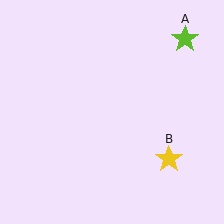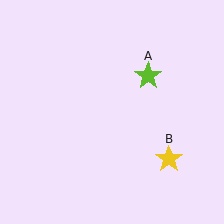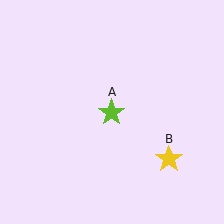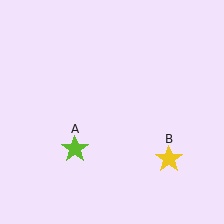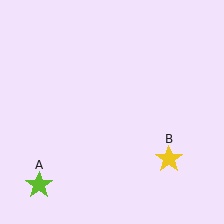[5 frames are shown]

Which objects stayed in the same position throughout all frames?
Yellow star (object B) remained stationary.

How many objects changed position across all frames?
1 object changed position: lime star (object A).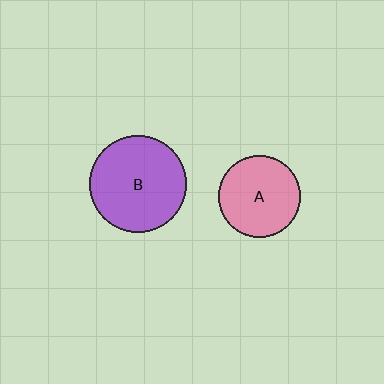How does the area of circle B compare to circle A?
Approximately 1.4 times.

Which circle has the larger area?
Circle B (purple).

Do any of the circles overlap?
No, none of the circles overlap.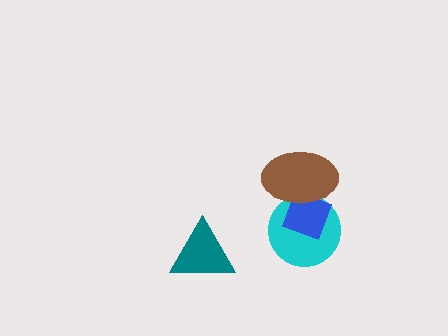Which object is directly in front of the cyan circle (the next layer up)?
The blue diamond is directly in front of the cyan circle.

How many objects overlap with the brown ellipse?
2 objects overlap with the brown ellipse.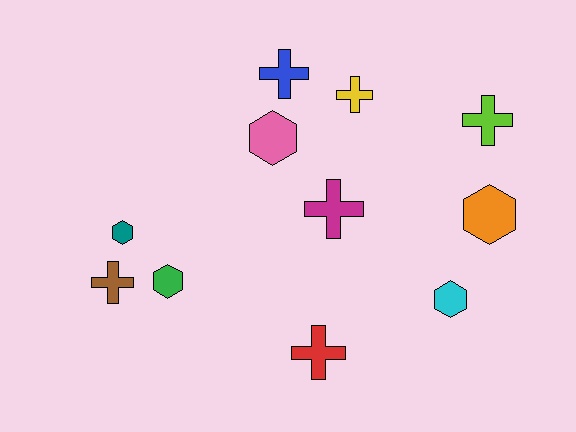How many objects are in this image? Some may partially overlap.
There are 11 objects.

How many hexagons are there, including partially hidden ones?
There are 5 hexagons.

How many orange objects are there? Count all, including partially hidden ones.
There is 1 orange object.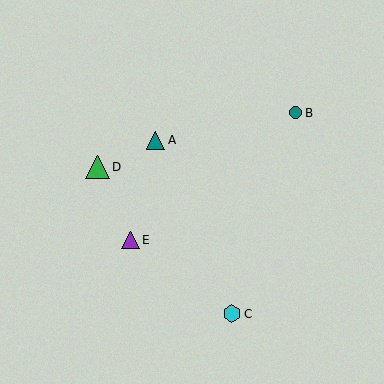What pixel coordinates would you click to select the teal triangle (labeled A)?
Click at (156, 140) to select the teal triangle A.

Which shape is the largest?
The green triangle (labeled D) is the largest.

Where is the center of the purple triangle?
The center of the purple triangle is at (130, 240).